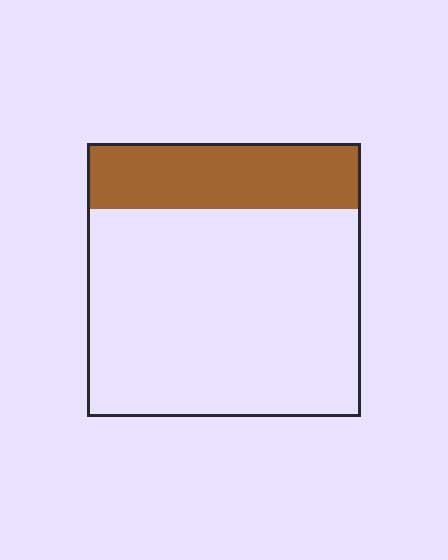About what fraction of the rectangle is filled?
About one quarter (1/4).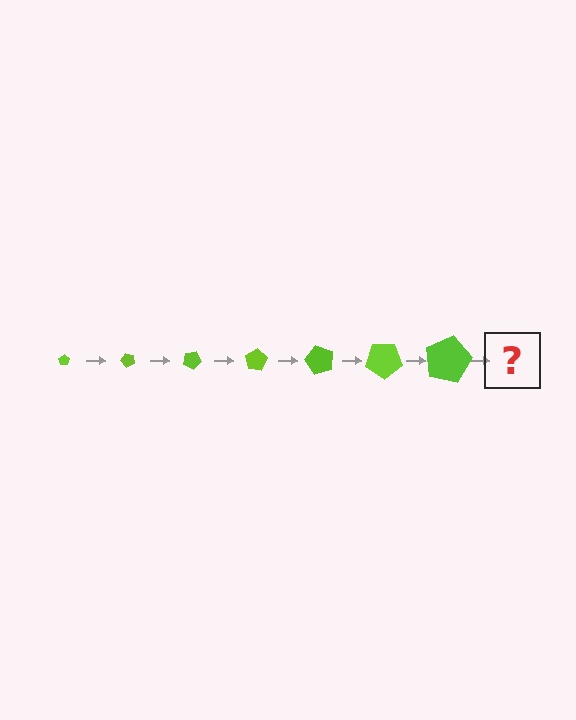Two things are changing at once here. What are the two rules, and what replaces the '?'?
The two rules are that the pentagon grows larger each step and it rotates 50 degrees each step. The '?' should be a pentagon, larger than the previous one and rotated 350 degrees from the start.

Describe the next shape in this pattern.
It should be a pentagon, larger than the previous one and rotated 350 degrees from the start.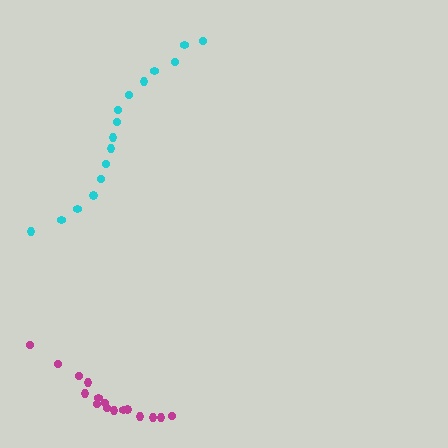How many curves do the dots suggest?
There are 2 distinct paths.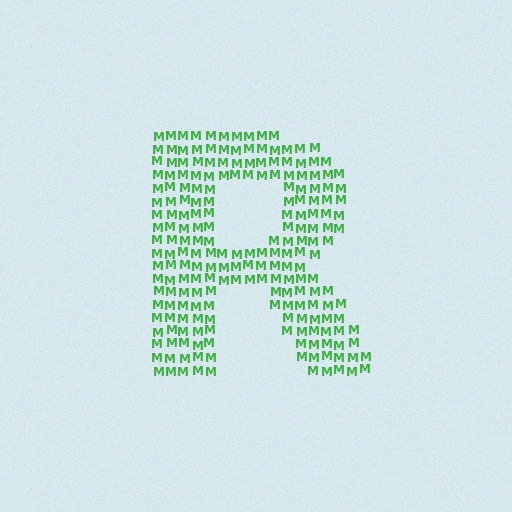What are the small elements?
The small elements are letter M's.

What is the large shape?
The large shape is the letter R.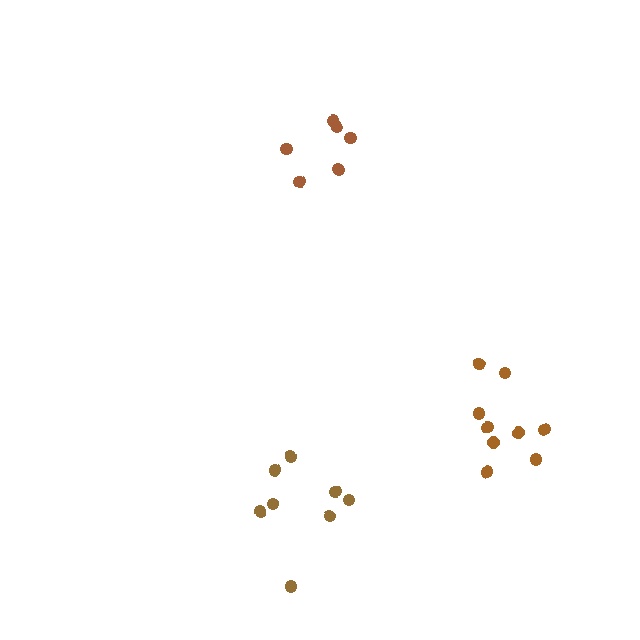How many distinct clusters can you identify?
There are 3 distinct clusters.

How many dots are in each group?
Group 1: 9 dots, Group 2: 8 dots, Group 3: 7 dots (24 total).